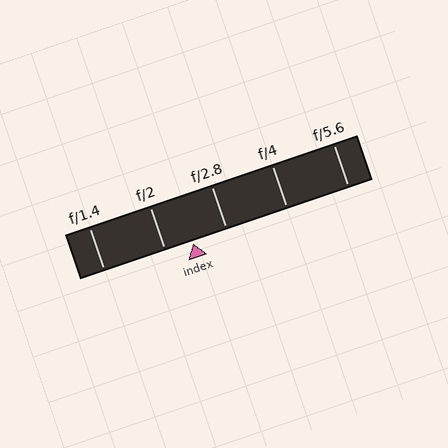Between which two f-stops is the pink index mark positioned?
The index mark is between f/2 and f/2.8.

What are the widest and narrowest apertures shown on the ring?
The widest aperture shown is f/1.4 and the narrowest is f/5.6.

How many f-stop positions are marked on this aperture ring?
There are 5 f-stop positions marked.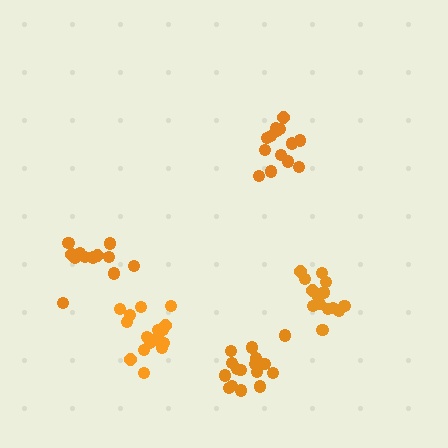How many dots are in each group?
Group 1: 12 dots, Group 2: 14 dots, Group 3: 17 dots, Group 4: 15 dots, Group 5: 16 dots (74 total).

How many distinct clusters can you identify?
There are 5 distinct clusters.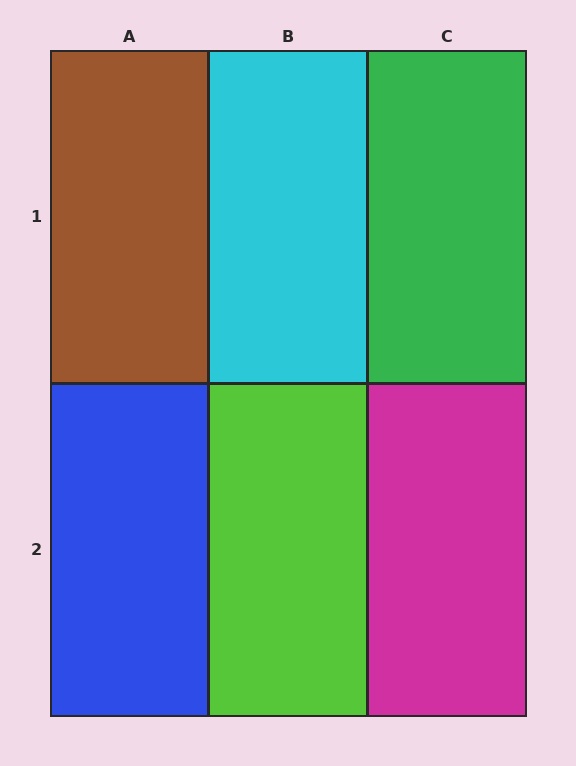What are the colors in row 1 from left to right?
Brown, cyan, green.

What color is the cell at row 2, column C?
Magenta.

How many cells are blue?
1 cell is blue.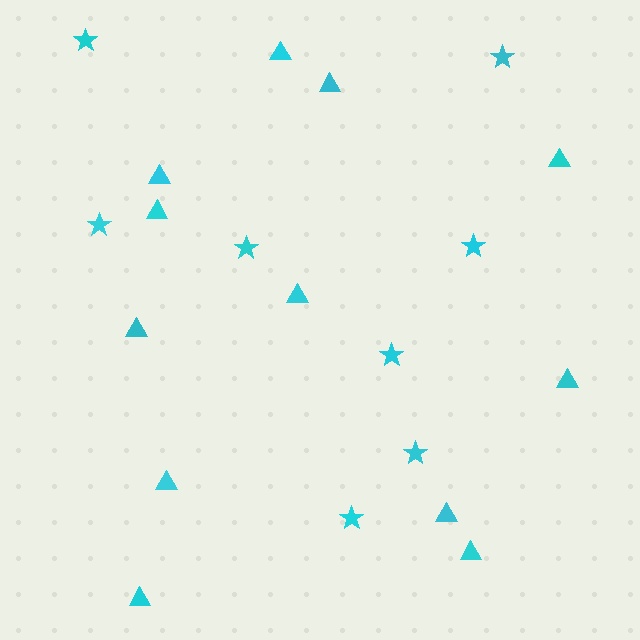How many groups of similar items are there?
There are 2 groups: one group of stars (8) and one group of triangles (12).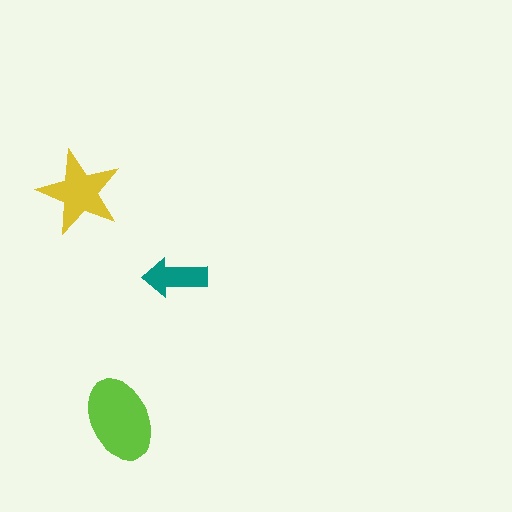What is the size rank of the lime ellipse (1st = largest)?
1st.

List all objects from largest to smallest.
The lime ellipse, the yellow star, the teal arrow.